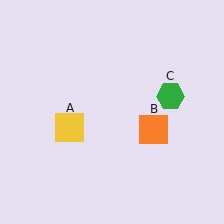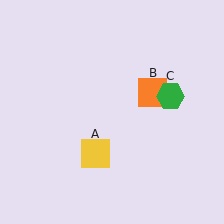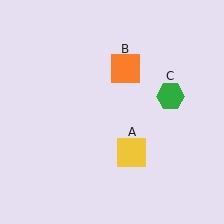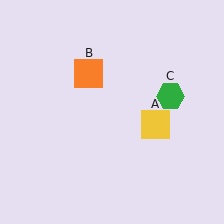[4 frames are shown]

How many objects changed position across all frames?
2 objects changed position: yellow square (object A), orange square (object B).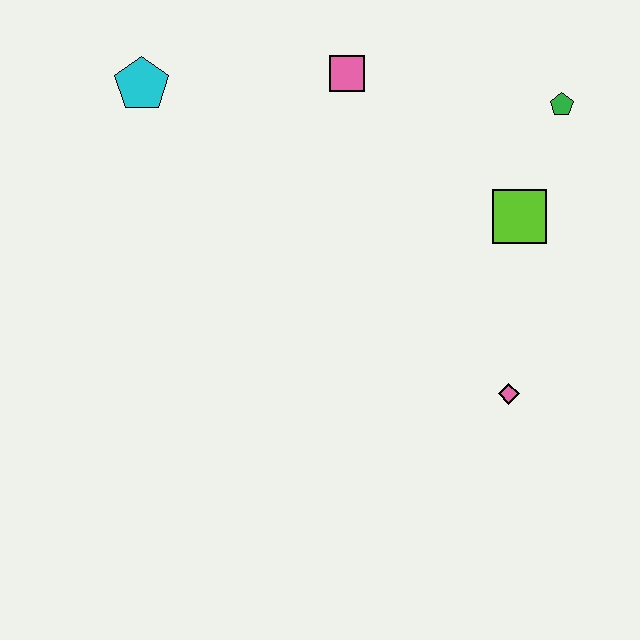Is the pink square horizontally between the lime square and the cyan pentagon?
Yes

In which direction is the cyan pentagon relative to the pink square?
The cyan pentagon is to the left of the pink square.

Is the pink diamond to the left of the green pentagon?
Yes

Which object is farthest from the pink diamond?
The cyan pentagon is farthest from the pink diamond.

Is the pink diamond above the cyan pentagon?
No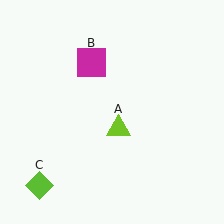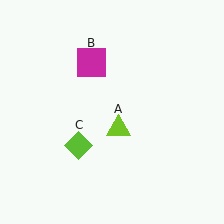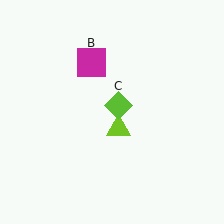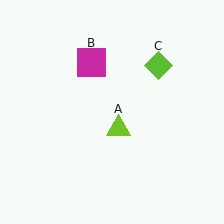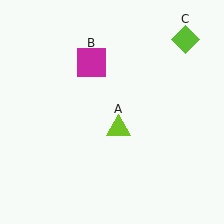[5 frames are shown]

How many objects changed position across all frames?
1 object changed position: lime diamond (object C).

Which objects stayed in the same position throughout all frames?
Lime triangle (object A) and magenta square (object B) remained stationary.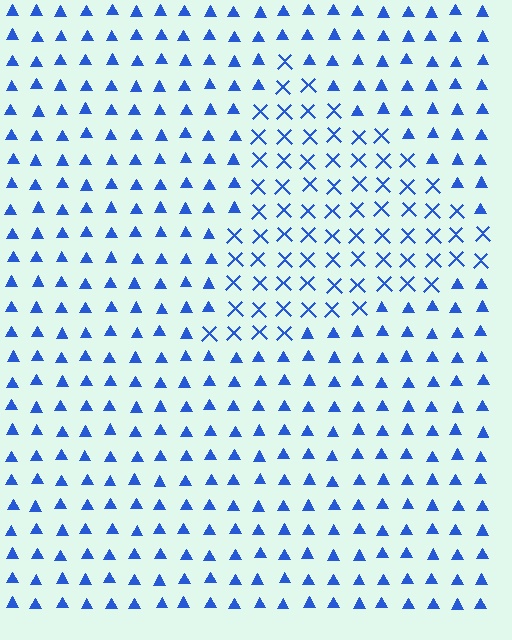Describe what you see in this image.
The image is filled with small blue elements arranged in a uniform grid. A triangle-shaped region contains X marks, while the surrounding area contains triangles. The boundary is defined purely by the change in element shape.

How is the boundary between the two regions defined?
The boundary is defined by a change in element shape: X marks inside vs. triangles outside. All elements share the same color and spacing.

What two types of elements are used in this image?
The image uses X marks inside the triangle region and triangles outside it.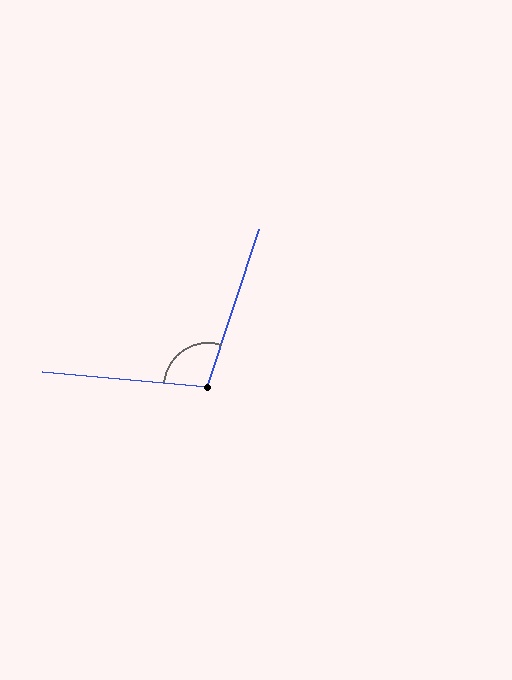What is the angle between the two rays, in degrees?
Approximately 103 degrees.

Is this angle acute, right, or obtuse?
It is obtuse.